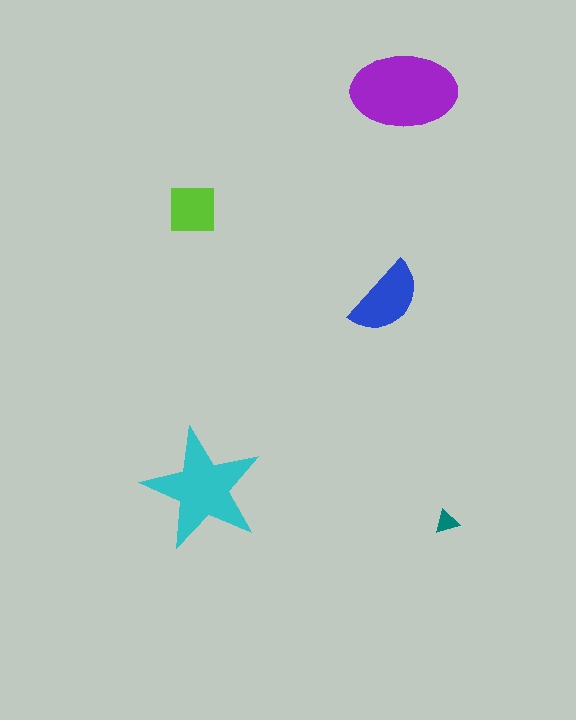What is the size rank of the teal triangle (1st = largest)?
5th.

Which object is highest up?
The purple ellipse is topmost.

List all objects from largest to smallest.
The purple ellipse, the cyan star, the blue semicircle, the lime square, the teal triangle.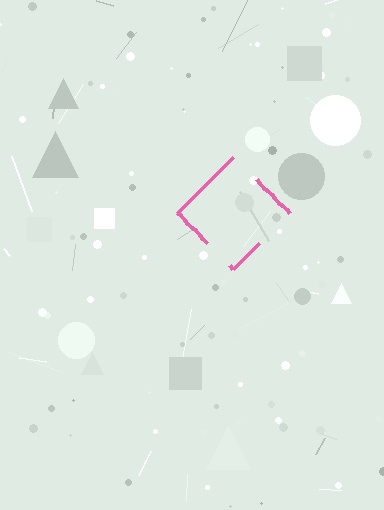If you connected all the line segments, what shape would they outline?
They would outline a diamond.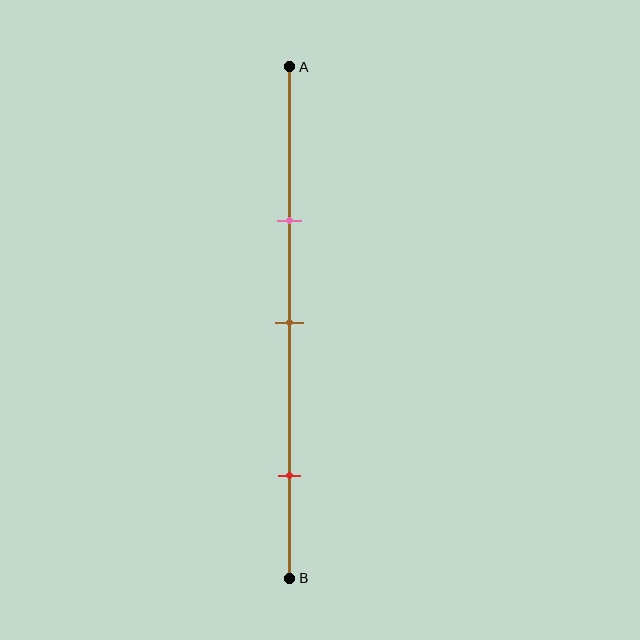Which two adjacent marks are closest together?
The pink and brown marks are the closest adjacent pair.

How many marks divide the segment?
There are 3 marks dividing the segment.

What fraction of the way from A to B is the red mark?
The red mark is approximately 80% (0.8) of the way from A to B.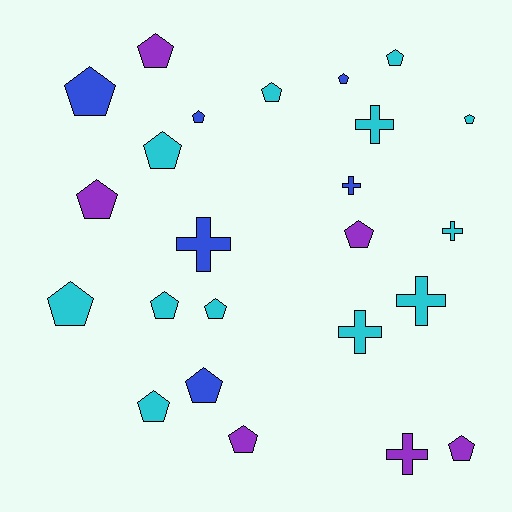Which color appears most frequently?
Cyan, with 12 objects.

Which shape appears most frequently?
Pentagon, with 17 objects.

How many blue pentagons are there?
There are 4 blue pentagons.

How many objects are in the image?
There are 24 objects.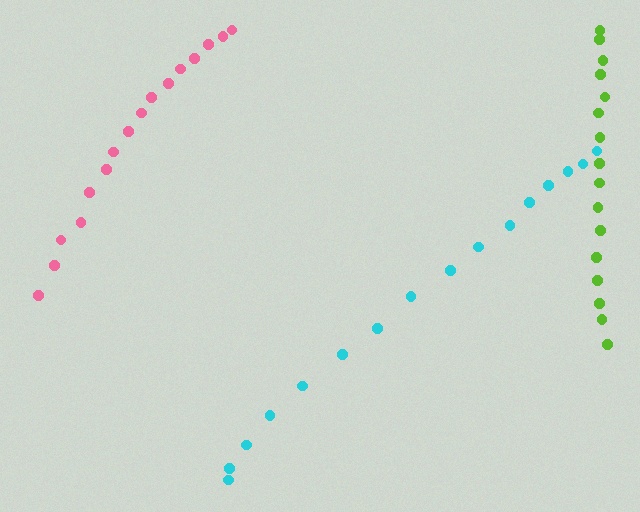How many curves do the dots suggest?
There are 3 distinct paths.